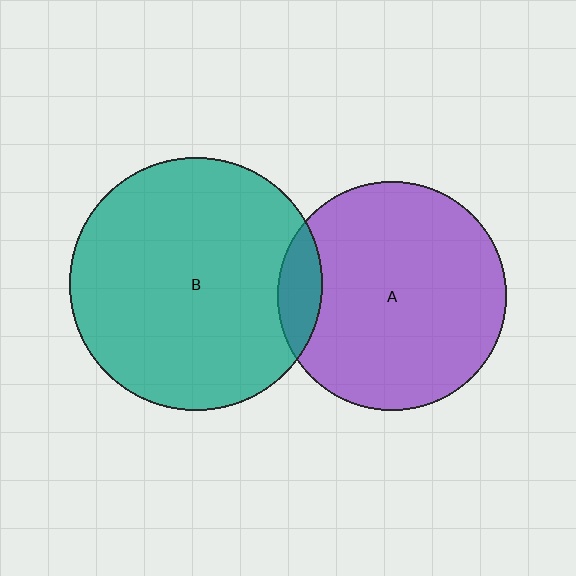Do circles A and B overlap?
Yes.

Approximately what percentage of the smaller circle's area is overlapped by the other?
Approximately 10%.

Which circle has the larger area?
Circle B (teal).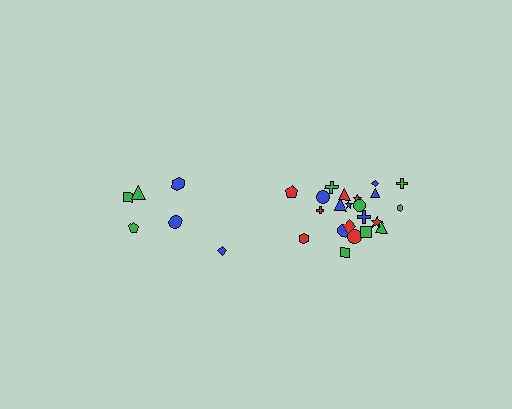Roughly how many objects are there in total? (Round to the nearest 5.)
Roughly 30 objects in total.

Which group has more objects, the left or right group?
The right group.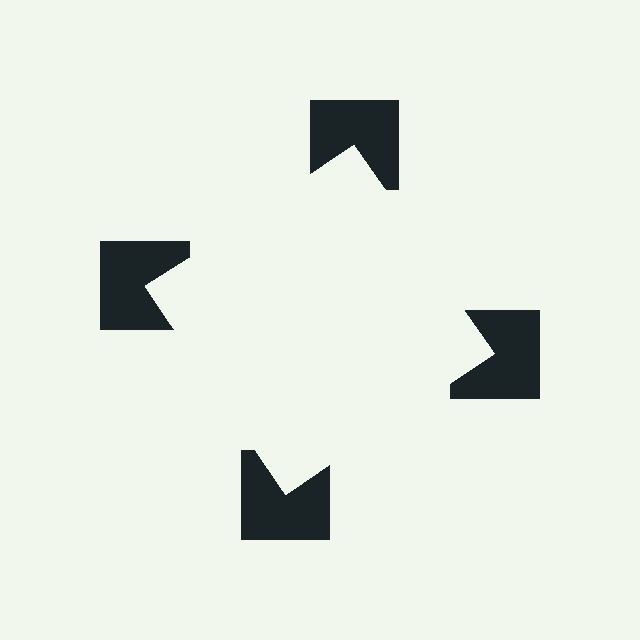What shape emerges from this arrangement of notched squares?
An illusory square — its edges are inferred from the aligned wedge cuts in the notched squares, not physically drawn.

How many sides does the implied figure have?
4 sides.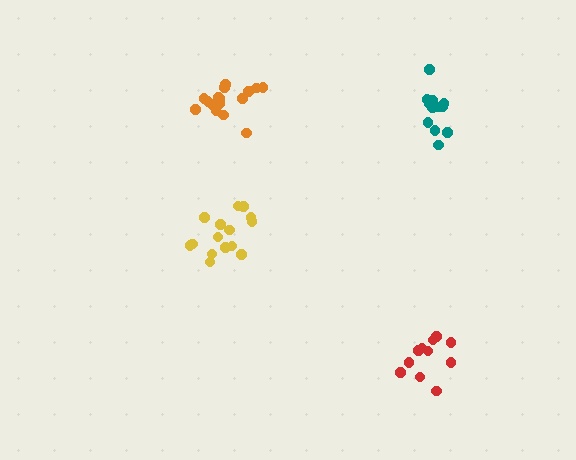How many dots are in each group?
Group 1: 11 dots, Group 2: 12 dots, Group 3: 16 dots, Group 4: 15 dots (54 total).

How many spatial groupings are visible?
There are 4 spatial groupings.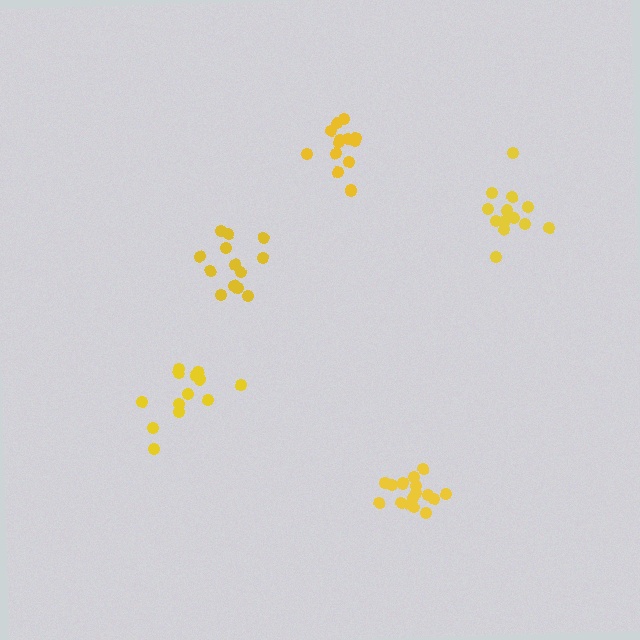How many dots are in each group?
Group 1: 13 dots, Group 2: 13 dots, Group 3: 16 dots, Group 4: 13 dots, Group 5: 13 dots (68 total).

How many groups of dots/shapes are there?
There are 5 groups.